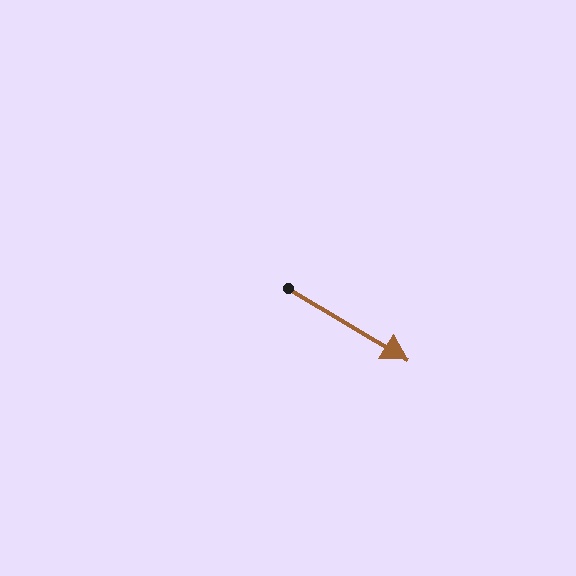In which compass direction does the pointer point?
Southeast.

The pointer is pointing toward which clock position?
Roughly 4 o'clock.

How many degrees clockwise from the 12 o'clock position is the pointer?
Approximately 121 degrees.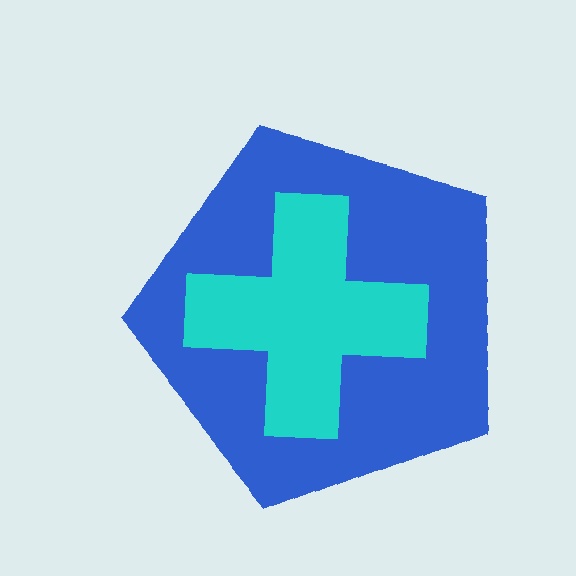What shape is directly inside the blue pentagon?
The cyan cross.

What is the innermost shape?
The cyan cross.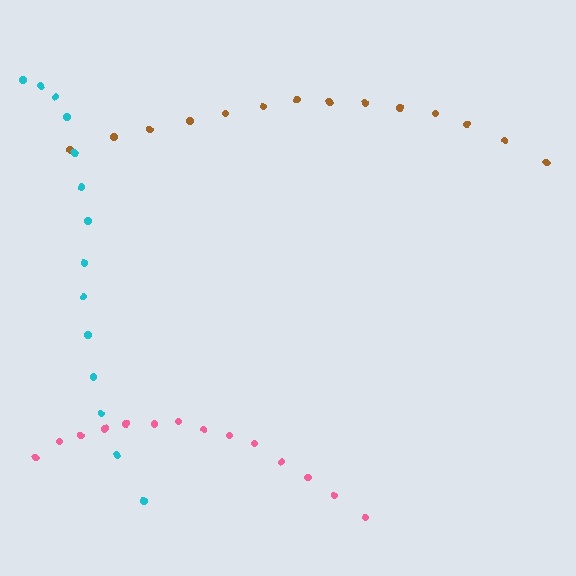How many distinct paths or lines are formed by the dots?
There are 3 distinct paths.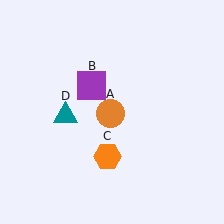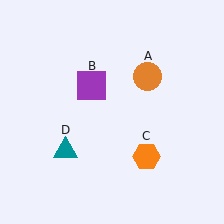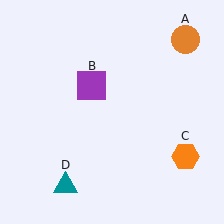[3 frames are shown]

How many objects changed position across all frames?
3 objects changed position: orange circle (object A), orange hexagon (object C), teal triangle (object D).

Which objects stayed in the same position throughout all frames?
Purple square (object B) remained stationary.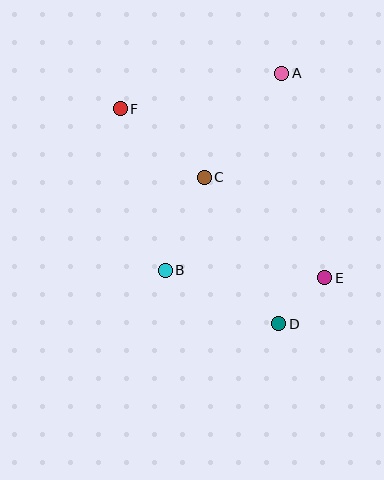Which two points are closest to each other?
Points D and E are closest to each other.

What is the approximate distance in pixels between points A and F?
The distance between A and F is approximately 166 pixels.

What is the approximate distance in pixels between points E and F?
The distance between E and F is approximately 265 pixels.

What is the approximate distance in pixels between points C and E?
The distance between C and E is approximately 157 pixels.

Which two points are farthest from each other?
Points D and F are farthest from each other.